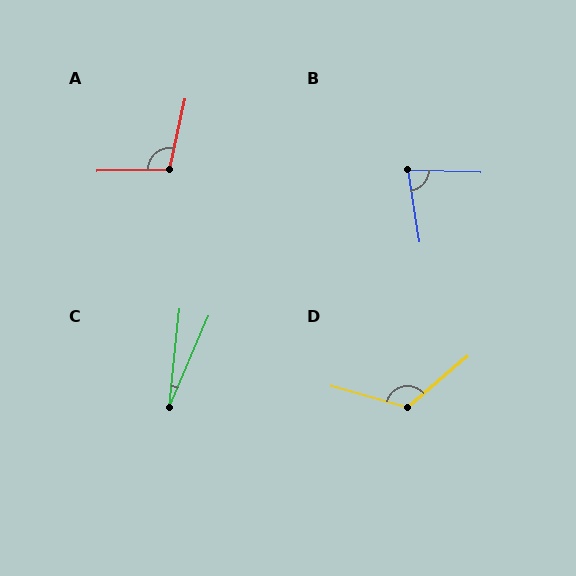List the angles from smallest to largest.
C (18°), B (79°), A (104°), D (124°).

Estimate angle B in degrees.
Approximately 79 degrees.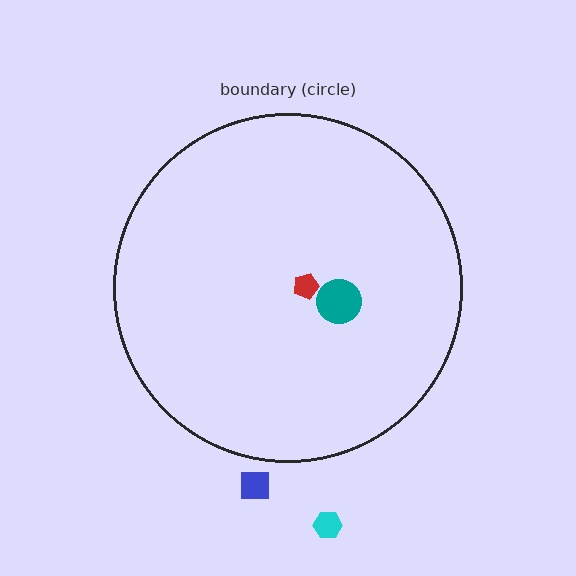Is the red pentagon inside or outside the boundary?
Inside.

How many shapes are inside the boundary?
2 inside, 2 outside.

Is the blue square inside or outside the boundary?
Outside.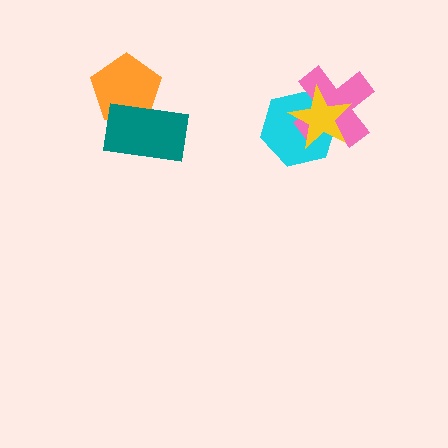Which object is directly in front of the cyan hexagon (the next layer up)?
The pink cross is directly in front of the cyan hexagon.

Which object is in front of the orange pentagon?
The teal rectangle is in front of the orange pentagon.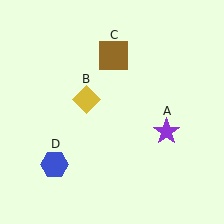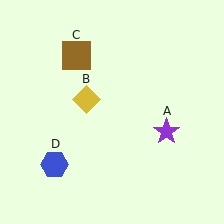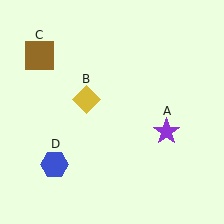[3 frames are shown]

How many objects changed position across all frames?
1 object changed position: brown square (object C).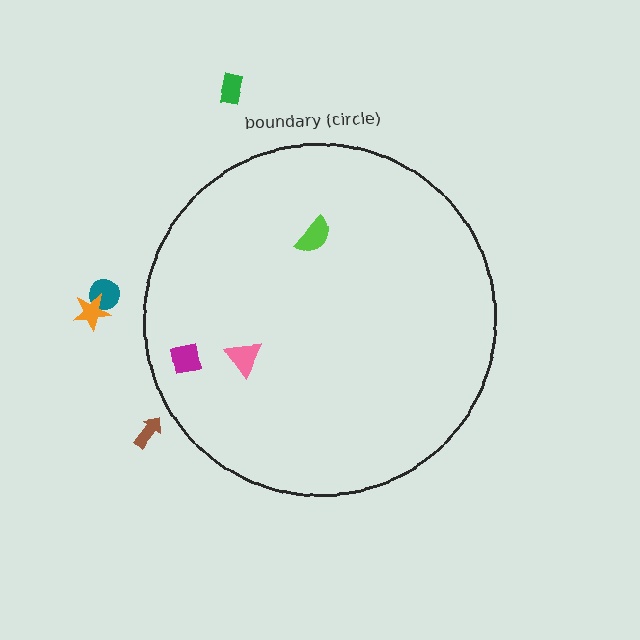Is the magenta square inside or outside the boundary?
Inside.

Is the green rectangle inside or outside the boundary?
Outside.